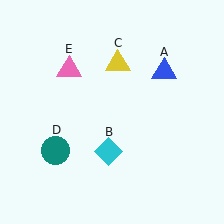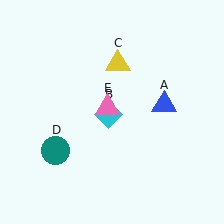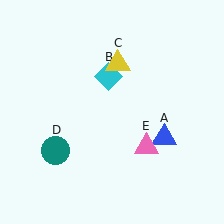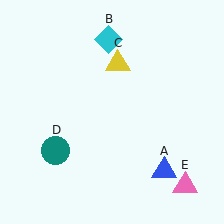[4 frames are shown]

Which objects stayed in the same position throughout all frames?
Yellow triangle (object C) and teal circle (object D) remained stationary.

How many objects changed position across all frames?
3 objects changed position: blue triangle (object A), cyan diamond (object B), pink triangle (object E).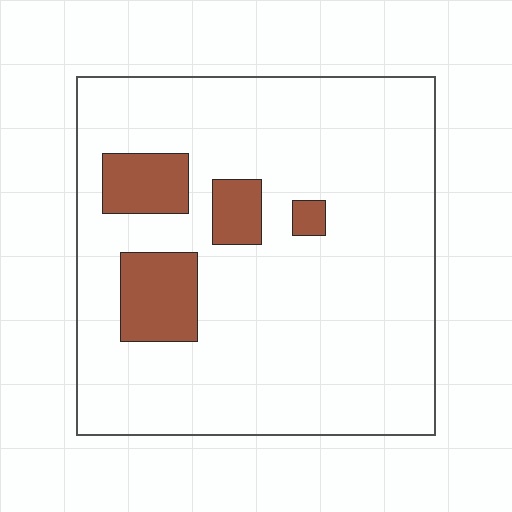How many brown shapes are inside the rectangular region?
4.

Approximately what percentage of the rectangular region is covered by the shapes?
Approximately 15%.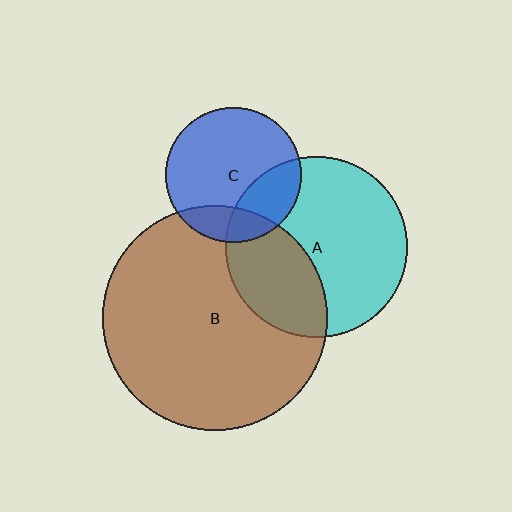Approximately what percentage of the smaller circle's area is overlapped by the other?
Approximately 25%.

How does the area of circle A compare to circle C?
Approximately 1.8 times.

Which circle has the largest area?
Circle B (brown).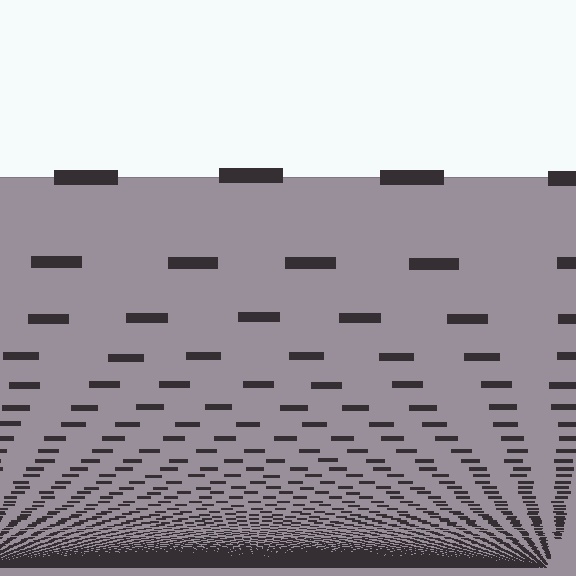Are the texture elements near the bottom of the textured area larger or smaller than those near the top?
Smaller. The gradient is inverted — elements near the bottom are smaller and denser.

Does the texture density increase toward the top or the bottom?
Density increases toward the bottom.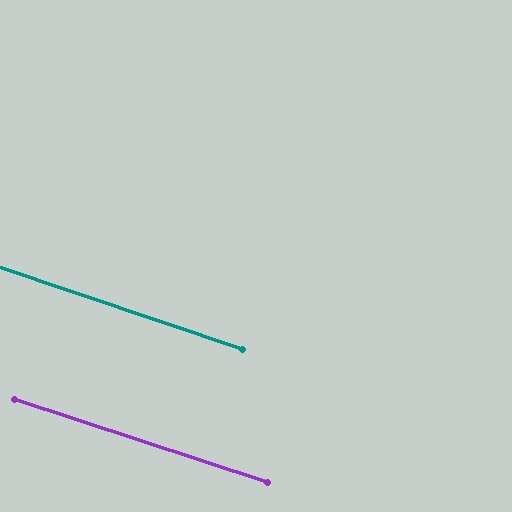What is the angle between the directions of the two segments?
Approximately 0 degrees.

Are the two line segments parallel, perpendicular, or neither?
Parallel — their directions differ by only 0.5°.